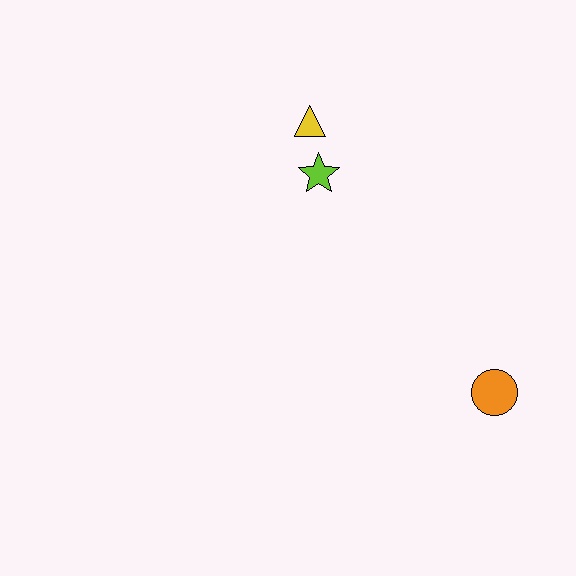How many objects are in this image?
There are 3 objects.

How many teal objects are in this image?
There are no teal objects.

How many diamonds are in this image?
There are no diamonds.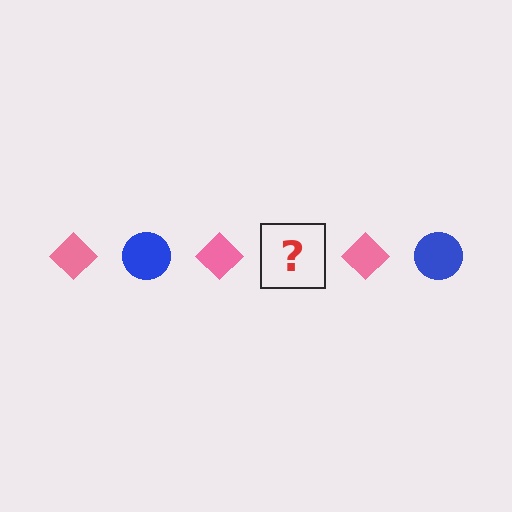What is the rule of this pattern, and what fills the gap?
The rule is that the pattern alternates between pink diamond and blue circle. The gap should be filled with a blue circle.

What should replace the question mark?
The question mark should be replaced with a blue circle.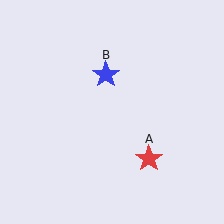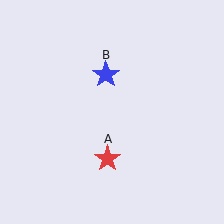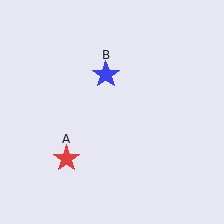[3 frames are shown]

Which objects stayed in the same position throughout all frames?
Blue star (object B) remained stationary.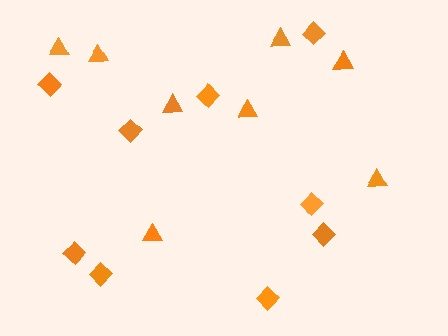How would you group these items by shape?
There are 2 groups: one group of diamonds (9) and one group of triangles (8).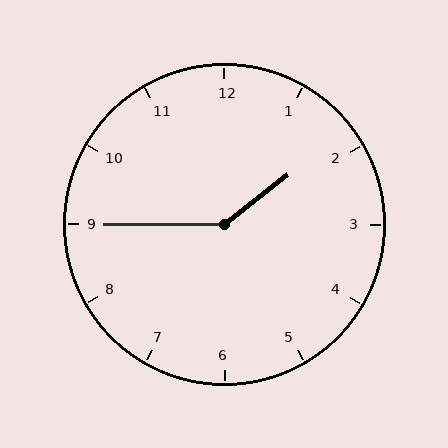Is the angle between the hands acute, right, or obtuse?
It is obtuse.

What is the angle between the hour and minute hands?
Approximately 142 degrees.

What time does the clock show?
1:45.